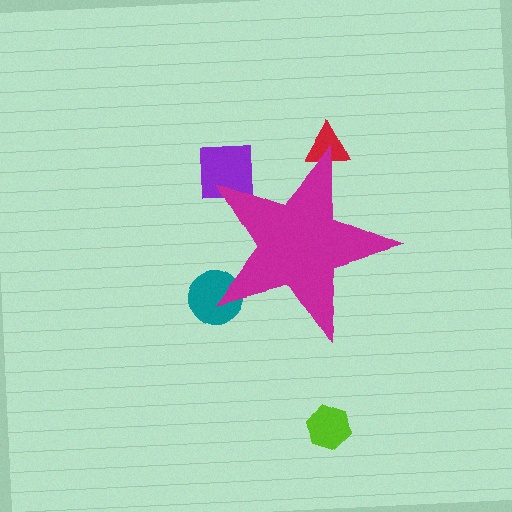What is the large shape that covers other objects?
A magenta star.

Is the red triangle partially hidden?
Yes, the red triangle is partially hidden behind the magenta star.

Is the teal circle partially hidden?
Yes, the teal circle is partially hidden behind the magenta star.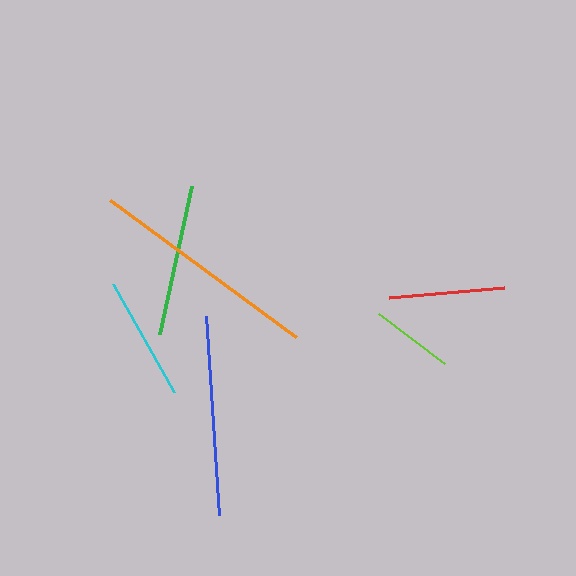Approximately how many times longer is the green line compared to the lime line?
The green line is approximately 1.8 times the length of the lime line.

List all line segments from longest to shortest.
From longest to shortest: orange, blue, green, cyan, red, lime.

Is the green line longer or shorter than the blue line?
The blue line is longer than the green line.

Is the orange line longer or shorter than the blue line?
The orange line is longer than the blue line.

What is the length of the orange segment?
The orange segment is approximately 231 pixels long.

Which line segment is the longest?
The orange line is the longest at approximately 231 pixels.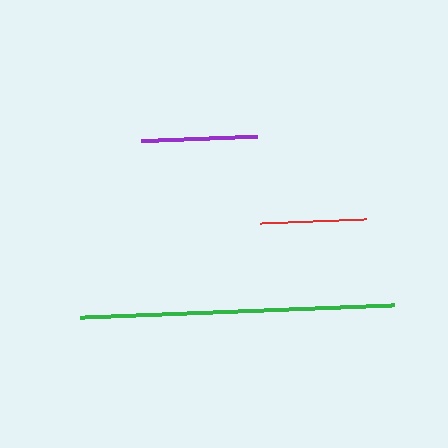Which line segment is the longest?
The green line is the longest at approximately 316 pixels.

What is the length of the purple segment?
The purple segment is approximately 116 pixels long.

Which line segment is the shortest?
The red line is the shortest at approximately 106 pixels.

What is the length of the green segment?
The green segment is approximately 316 pixels long.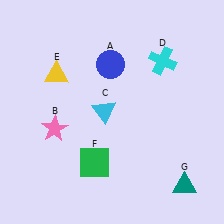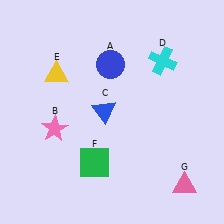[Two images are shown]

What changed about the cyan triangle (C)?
In Image 1, C is cyan. In Image 2, it changed to blue.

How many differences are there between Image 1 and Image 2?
There are 2 differences between the two images.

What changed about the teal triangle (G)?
In Image 1, G is teal. In Image 2, it changed to pink.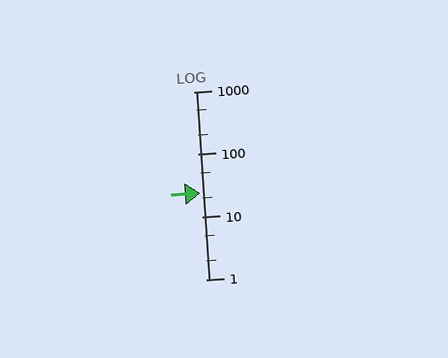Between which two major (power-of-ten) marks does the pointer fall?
The pointer is between 10 and 100.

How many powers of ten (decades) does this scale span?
The scale spans 3 decades, from 1 to 1000.